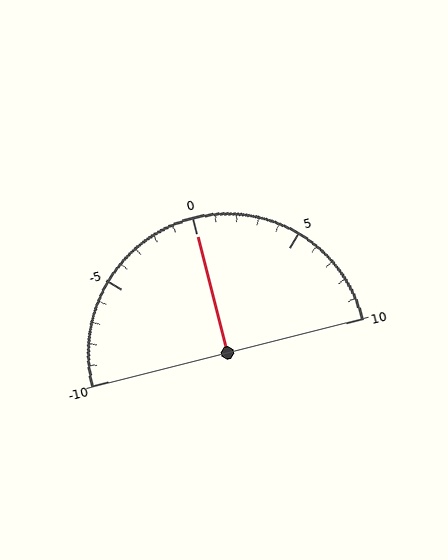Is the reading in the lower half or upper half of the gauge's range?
The reading is in the upper half of the range (-10 to 10).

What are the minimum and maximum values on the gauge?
The gauge ranges from -10 to 10.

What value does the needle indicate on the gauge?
The needle indicates approximately 0.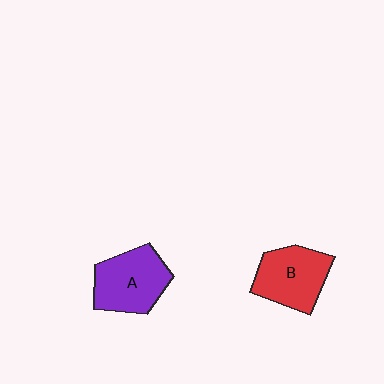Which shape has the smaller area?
Shape B (red).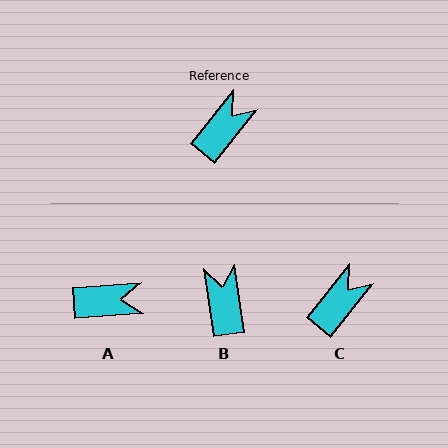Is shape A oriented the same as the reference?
No, it is off by about 48 degrees.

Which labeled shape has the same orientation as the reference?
C.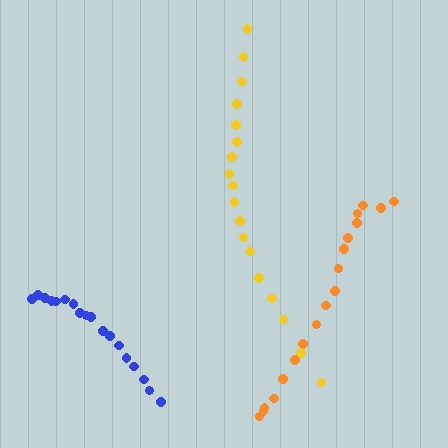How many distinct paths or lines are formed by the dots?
There are 3 distinct paths.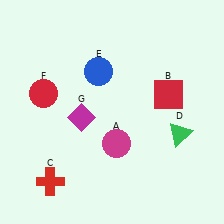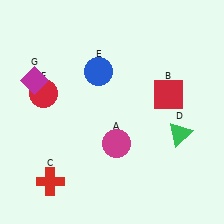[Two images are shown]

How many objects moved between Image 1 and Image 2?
1 object moved between the two images.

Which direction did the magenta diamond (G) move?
The magenta diamond (G) moved left.